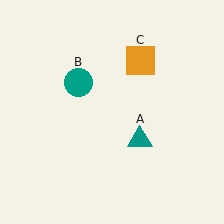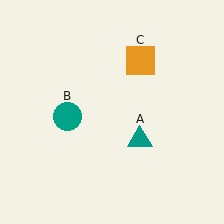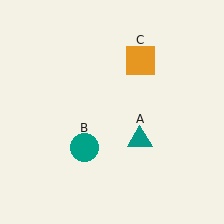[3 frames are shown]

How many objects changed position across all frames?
1 object changed position: teal circle (object B).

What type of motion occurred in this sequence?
The teal circle (object B) rotated counterclockwise around the center of the scene.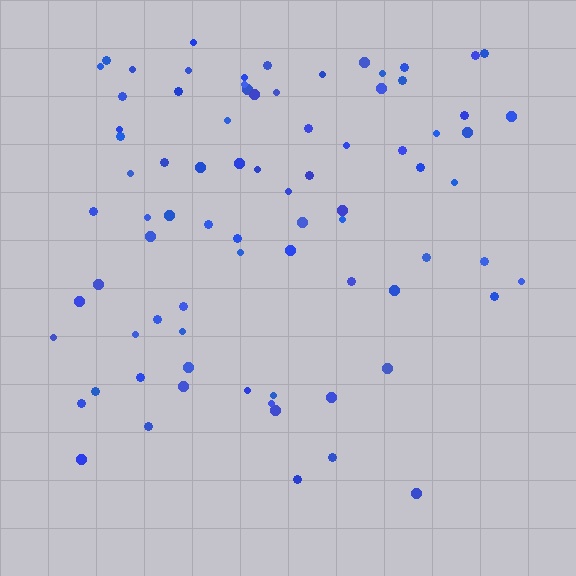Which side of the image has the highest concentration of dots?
The top.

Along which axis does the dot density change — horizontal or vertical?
Vertical.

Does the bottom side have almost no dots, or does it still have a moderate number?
Still a moderate number, just noticeably fewer than the top.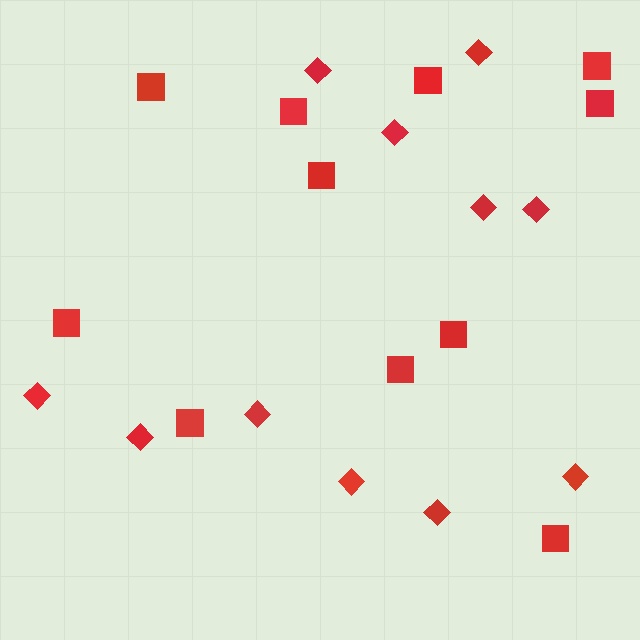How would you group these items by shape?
There are 2 groups: one group of squares (11) and one group of diamonds (11).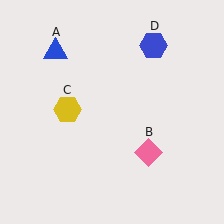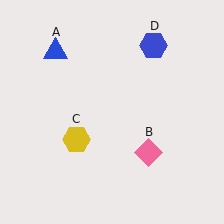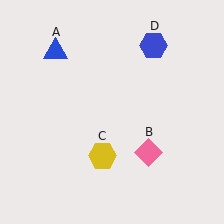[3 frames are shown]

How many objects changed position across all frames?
1 object changed position: yellow hexagon (object C).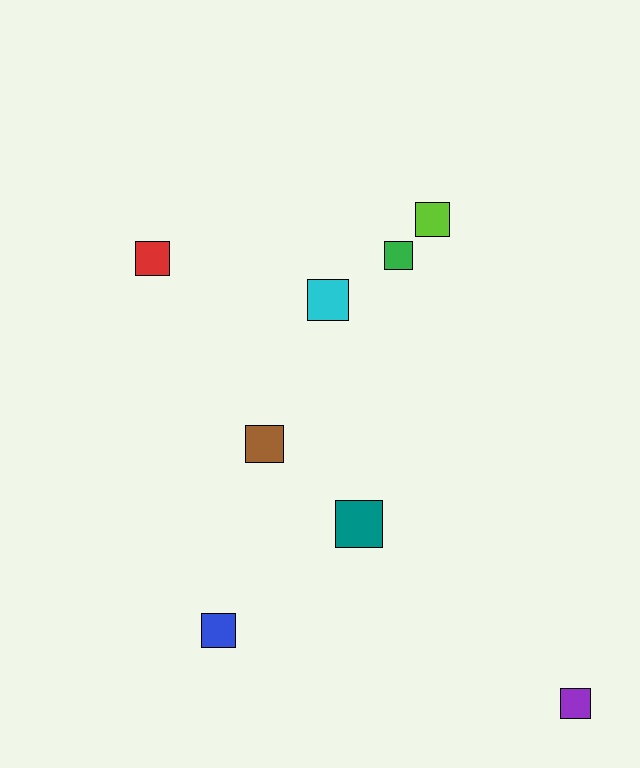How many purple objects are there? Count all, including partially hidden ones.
There is 1 purple object.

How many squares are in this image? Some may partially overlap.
There are 8 squares.